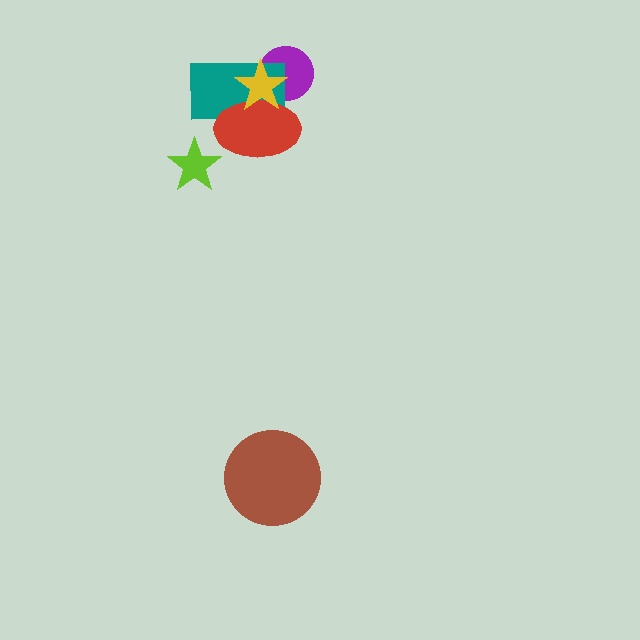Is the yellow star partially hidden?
No, no other shape covers it.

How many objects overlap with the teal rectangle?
3 objects overlap with the teal rectangle.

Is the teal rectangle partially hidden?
Yes, it is partially covered by another shape.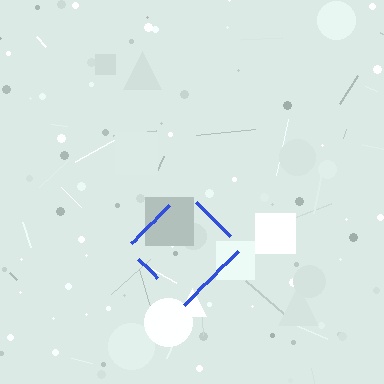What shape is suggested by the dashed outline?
The dashed outline suggests a diamond.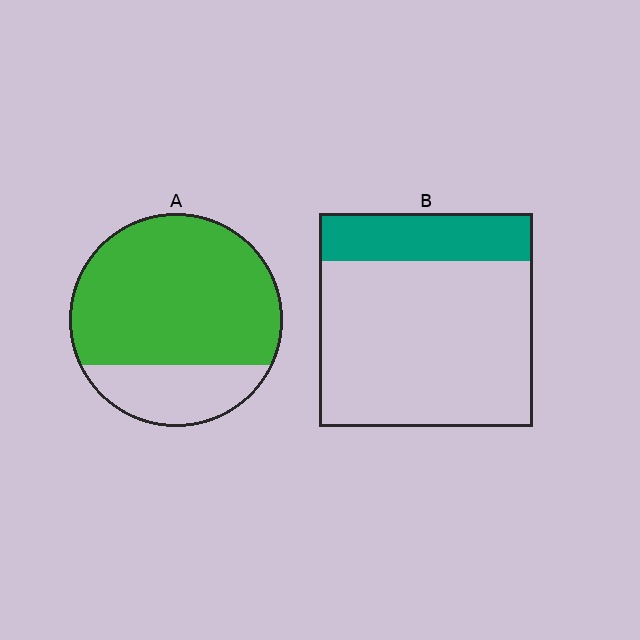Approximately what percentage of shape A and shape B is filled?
A is approximately 75% and B is approximately 20%.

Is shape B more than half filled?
No.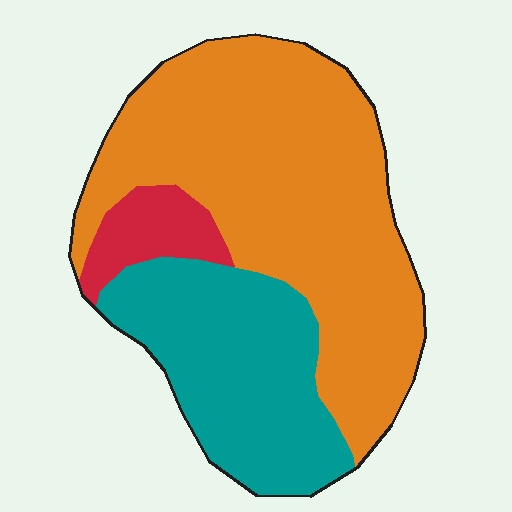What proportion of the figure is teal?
Teal takes up about one third (1/3) of the figure.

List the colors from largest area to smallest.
From largest to smallest: orange, teal, red.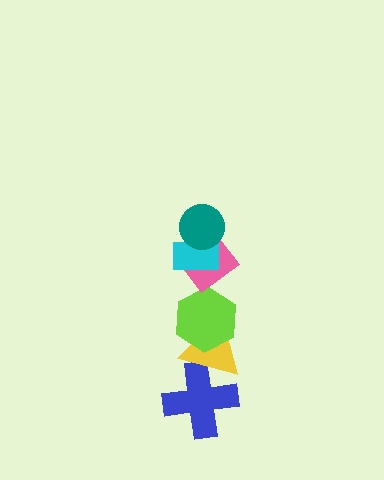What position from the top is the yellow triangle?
The yellow triangle is 5th from the top.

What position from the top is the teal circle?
The teal circle is 1st from the top.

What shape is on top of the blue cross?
The yellow triangle is on top of the blue cross.